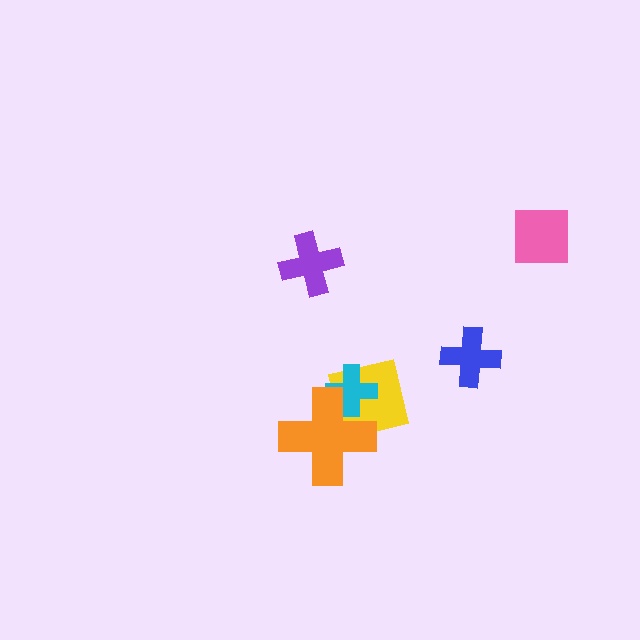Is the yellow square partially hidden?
Yes, it is partially covered by another shape.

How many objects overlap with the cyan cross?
2 objects overlap with the cyan cross.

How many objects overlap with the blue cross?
0 objects overlap with the blue cross.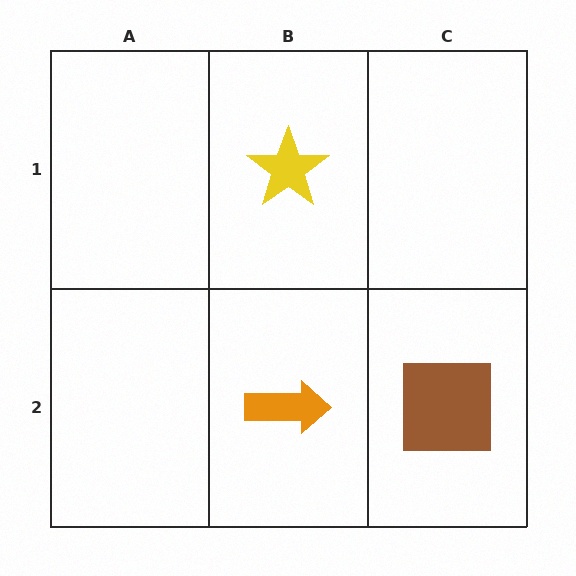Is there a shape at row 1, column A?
No, that cell is empty.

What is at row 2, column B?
An orange arrow.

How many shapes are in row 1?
1 shape.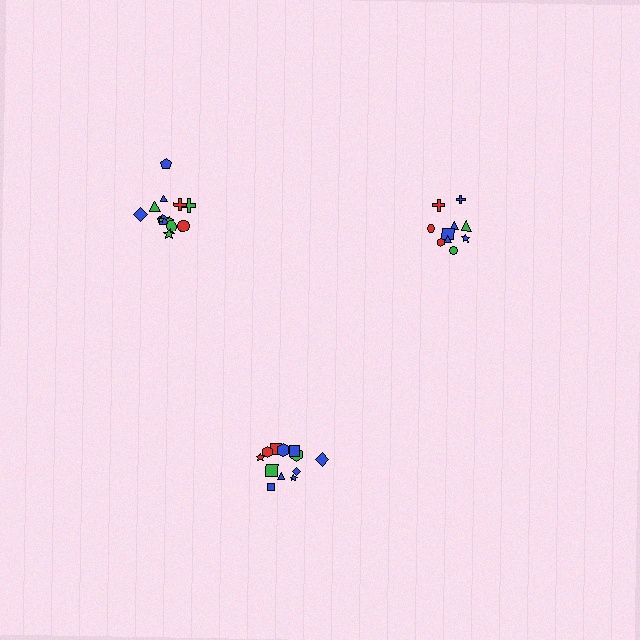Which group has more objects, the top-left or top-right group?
The top-left group.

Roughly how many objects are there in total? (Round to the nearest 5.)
Roughly 35 objects in total.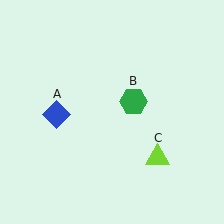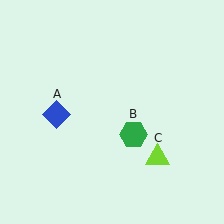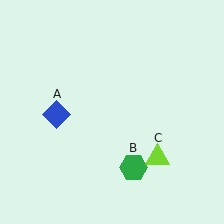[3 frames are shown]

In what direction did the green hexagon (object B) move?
The green hexagon (object B) moved down.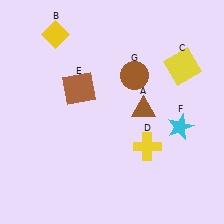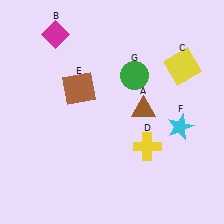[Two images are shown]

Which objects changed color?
B changed from yellow to magenta. G changed from brown to green.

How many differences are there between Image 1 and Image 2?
There are 2 differences between the two images.